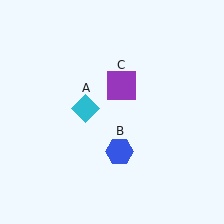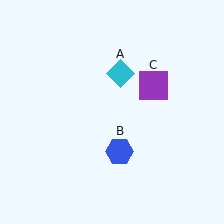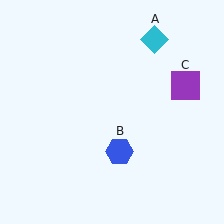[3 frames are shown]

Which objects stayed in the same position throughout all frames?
Blue hexagon (object B) remained stationary.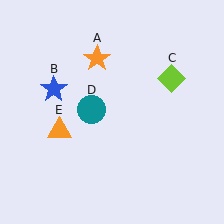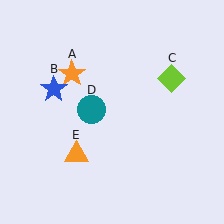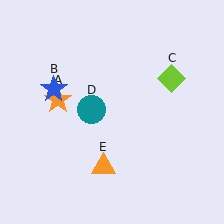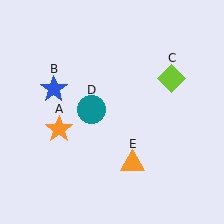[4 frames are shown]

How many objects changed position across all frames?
2 objects changed position: orange star (object A), orange triangle (object E).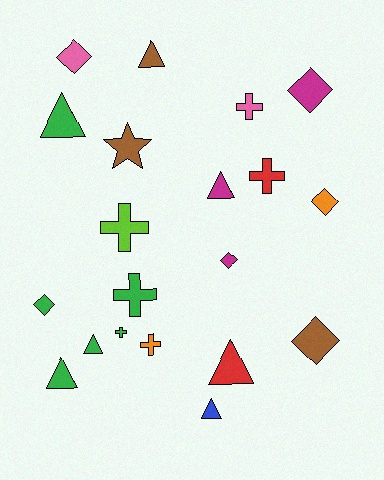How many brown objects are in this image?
There are 3 brown objects.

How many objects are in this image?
There are 20 objects.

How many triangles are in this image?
There are 7 triangles.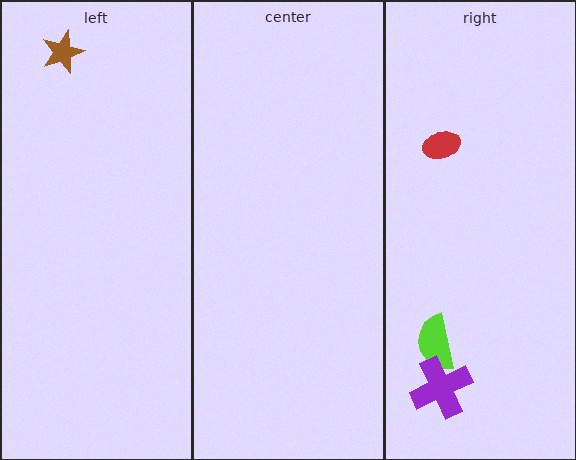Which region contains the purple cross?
The right region.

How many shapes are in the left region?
1.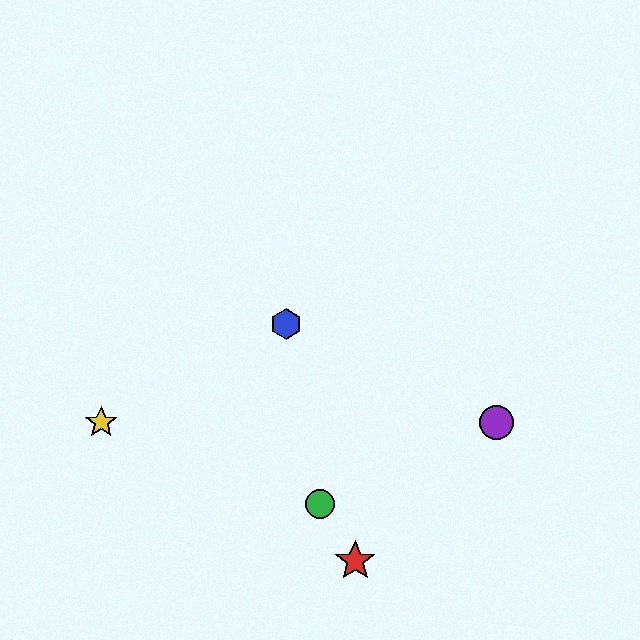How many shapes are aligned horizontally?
2 shapes (the yellow star, the purple circle) are aligned horizontally.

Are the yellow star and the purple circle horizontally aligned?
Yes, both are at y≈423.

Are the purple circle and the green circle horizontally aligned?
No, the purple circle is at y≈423 and the green circle is at y≈504.